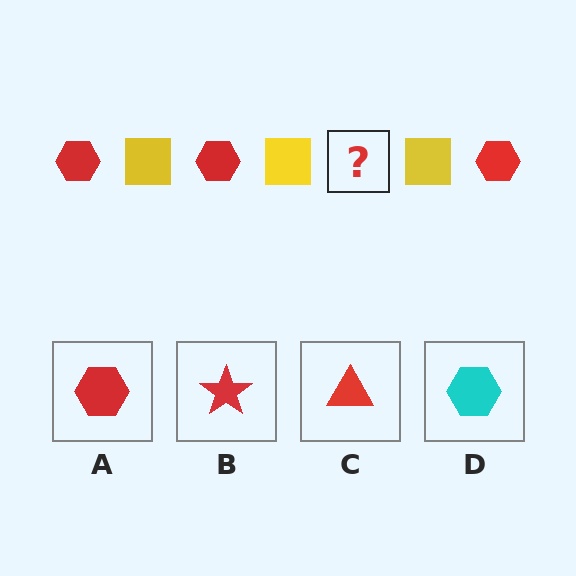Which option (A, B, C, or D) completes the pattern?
A.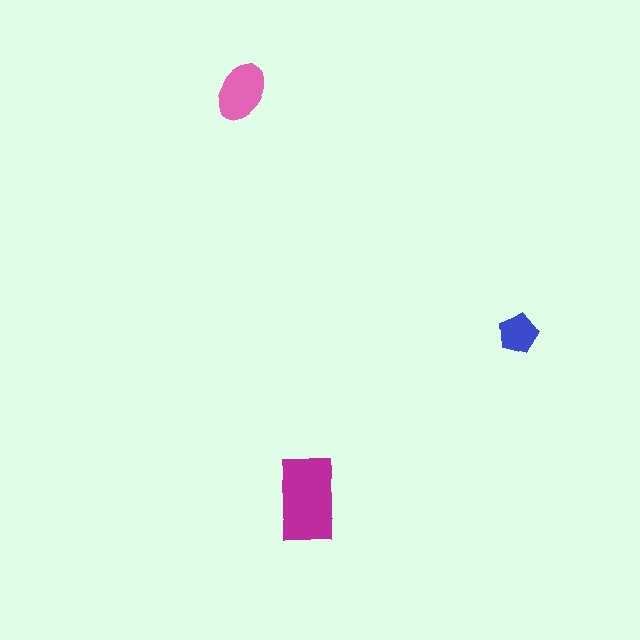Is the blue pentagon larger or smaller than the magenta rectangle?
Smaller.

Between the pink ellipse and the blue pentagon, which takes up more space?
The pink ellipse.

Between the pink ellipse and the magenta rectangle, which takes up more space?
The magenta rectangle.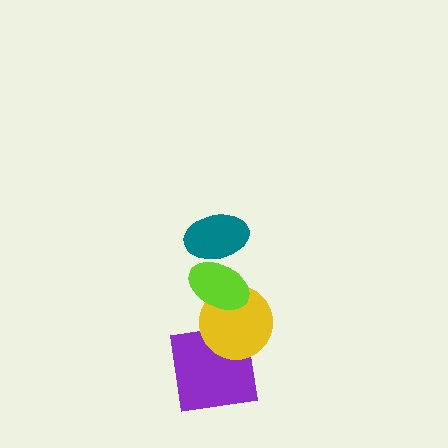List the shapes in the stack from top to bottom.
From top to bottom: the teal ellipse, the lime ellipse, the yellow circle, the purple square.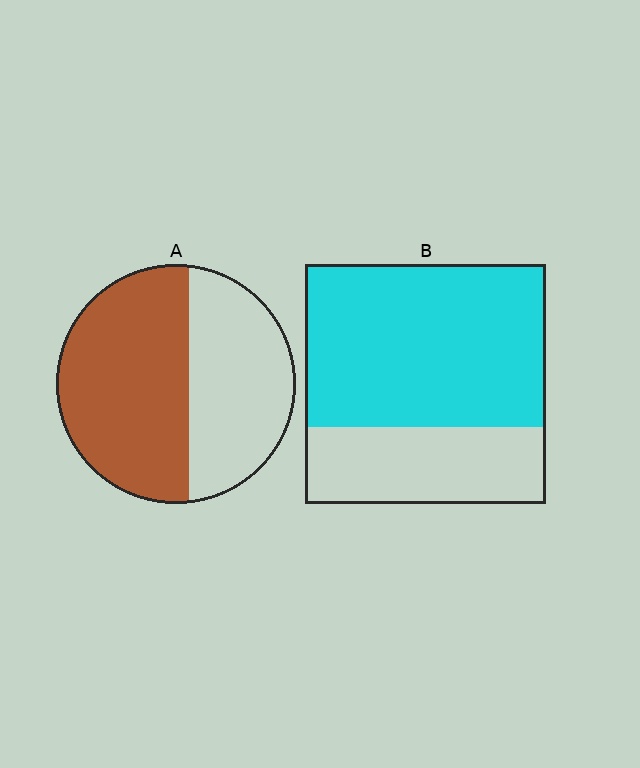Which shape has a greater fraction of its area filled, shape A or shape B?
Shape B.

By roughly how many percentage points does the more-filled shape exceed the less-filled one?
By roughly 10 percentage points (B over A).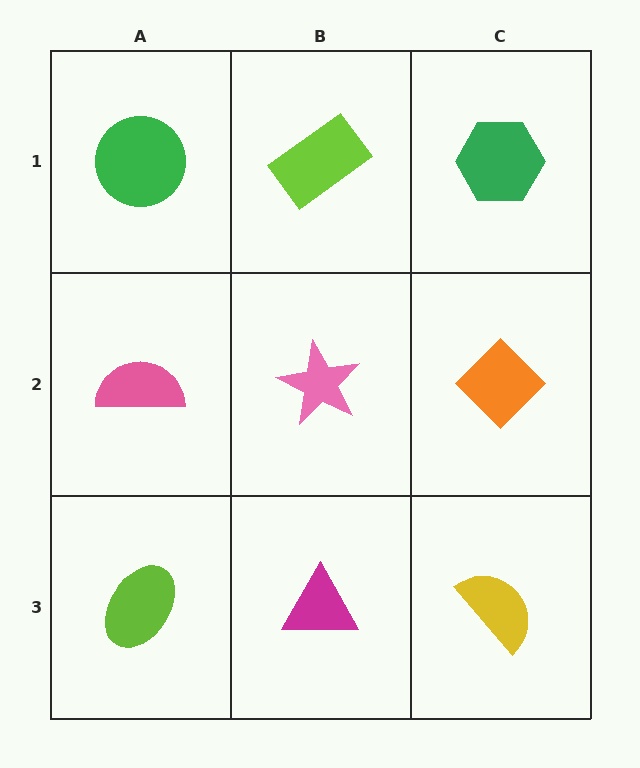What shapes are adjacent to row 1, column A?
A pink semicircle (row 2, column A), a lime rectangle (row 1, column B).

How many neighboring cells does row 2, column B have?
4.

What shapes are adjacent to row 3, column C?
An orange diamond (row 2, column C), a magenta triangle (row 3, column B).